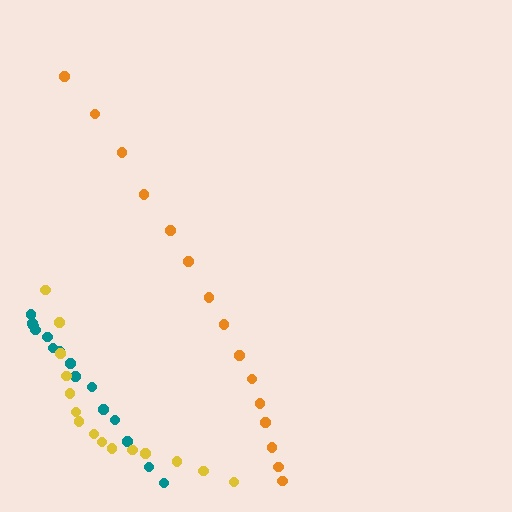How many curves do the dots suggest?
There are 3 distinct paths.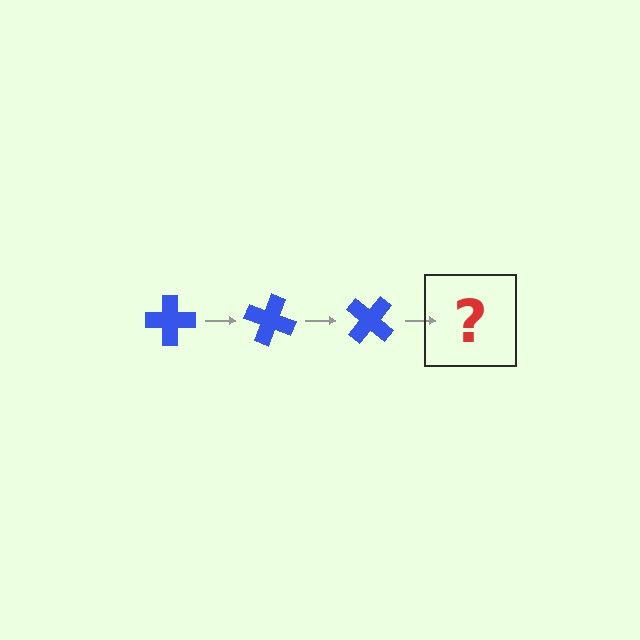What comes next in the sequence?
The next element should be a blue cross rotated 60 degrees.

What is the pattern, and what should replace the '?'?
The pattern is that the cross rotates 20 degrees each step. The '?' should be a blue cross rotated 60 degrees.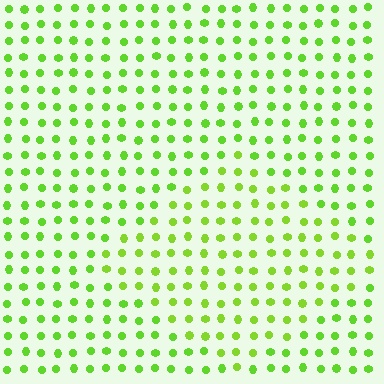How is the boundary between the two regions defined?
The boundary is defined purely by a slight shift in hue (about 13 degrees). Spacing, size, and orientation are identical on both sides.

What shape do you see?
I see a diamond.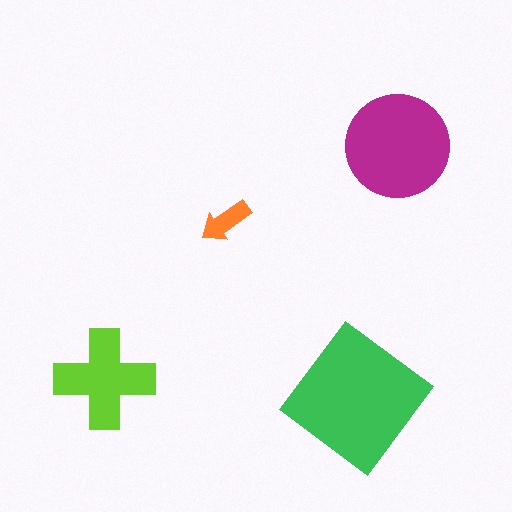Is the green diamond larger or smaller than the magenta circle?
Larger.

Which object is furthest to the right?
The magenta circle is rightmost.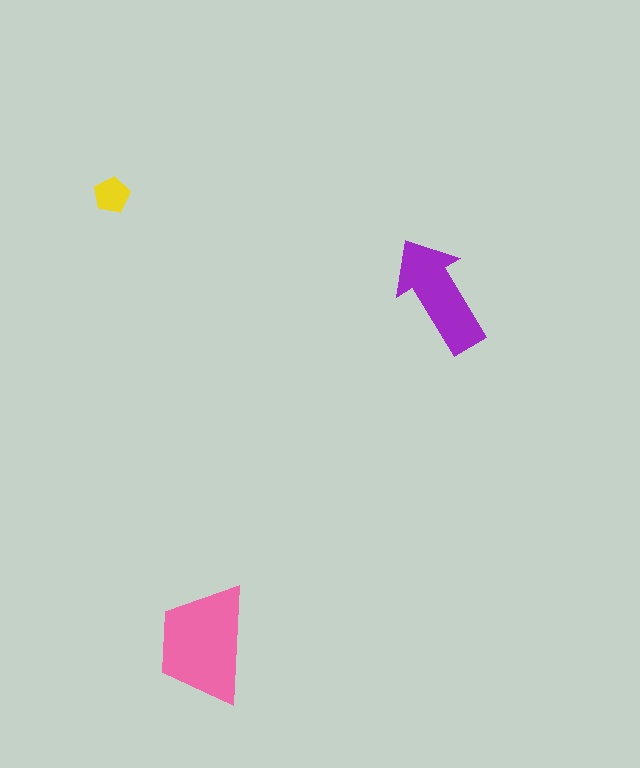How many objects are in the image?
There are 3 objects in the image.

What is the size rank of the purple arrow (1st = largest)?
2nd.